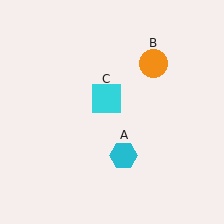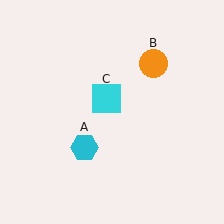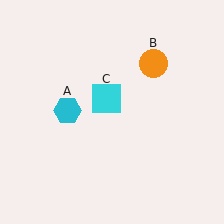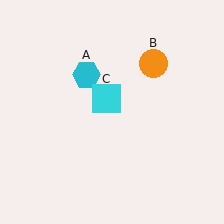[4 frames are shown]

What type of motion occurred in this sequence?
The cyan hexagon (object A) rotated clockwise around the center of the scene.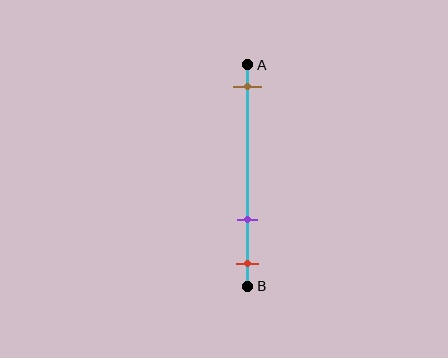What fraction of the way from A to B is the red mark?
The red mark is approximately 90% (0.9) of the way from A to B.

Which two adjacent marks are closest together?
The purple and red marks are the closest adjacent pair.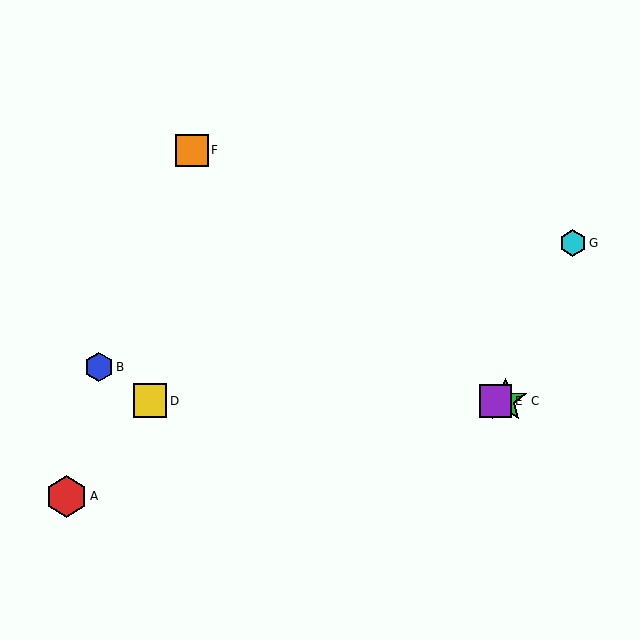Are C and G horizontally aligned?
No, C is at y≈401 and G is at y≈243.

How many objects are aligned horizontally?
3 objects (C, D, E) are aligned horizontally.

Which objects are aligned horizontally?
Objects C, D, E are aligned horizontally.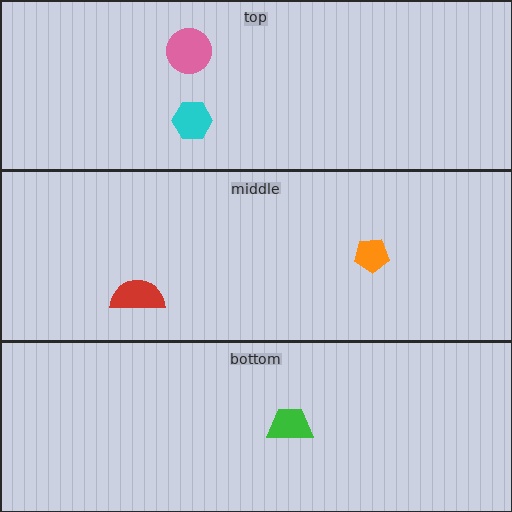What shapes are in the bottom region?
The green trapezoid.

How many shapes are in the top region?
2.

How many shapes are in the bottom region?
1.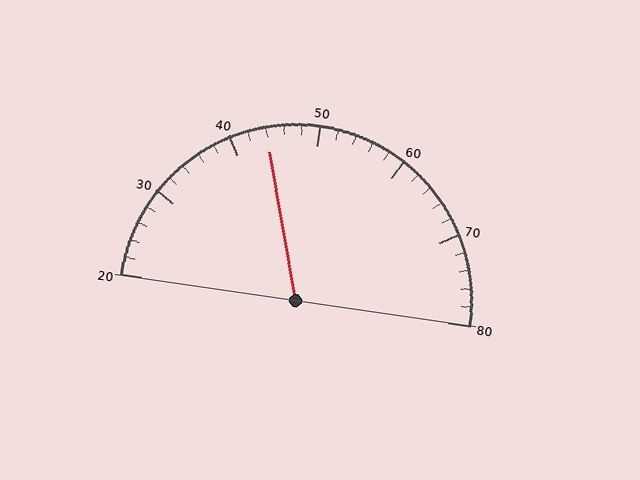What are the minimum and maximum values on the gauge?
The gauge ranges from 20 to 80.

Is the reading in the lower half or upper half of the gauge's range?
The reading is in the lower half of the range (20 to 80).